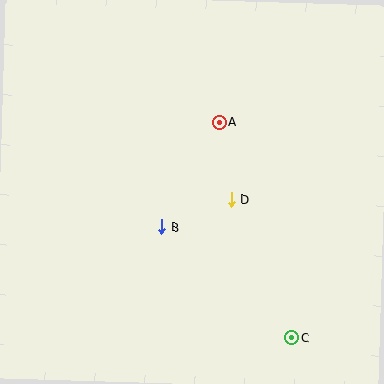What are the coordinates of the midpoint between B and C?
The midpoint between B and C is at (226, 282).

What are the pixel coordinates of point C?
Point C is at (291, 338).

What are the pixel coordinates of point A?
Point A is at (219, 122).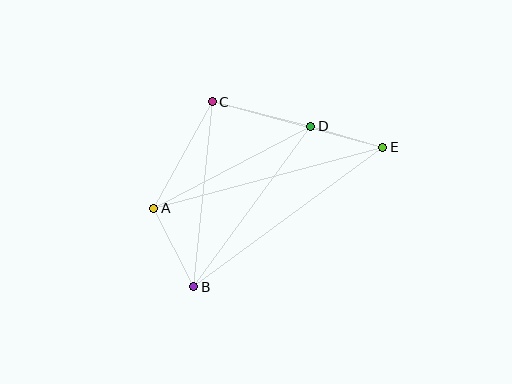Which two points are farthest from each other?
Points A and E are farthest from each other.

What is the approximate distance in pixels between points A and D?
The distance between A and D is approximately 177 pixels.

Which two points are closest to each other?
Points D and E are closest to each other.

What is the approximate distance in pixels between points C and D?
The distance between C and D is approximately 101 pixels.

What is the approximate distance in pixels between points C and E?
The distance between C and E is approximately 176 pixels.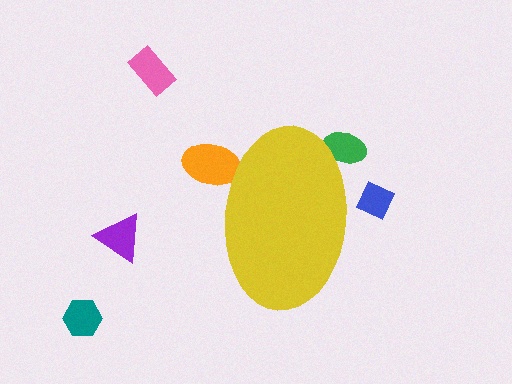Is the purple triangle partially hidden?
No, the purple triangle is fully visible.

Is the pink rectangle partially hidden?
No, the pink rectangle is fully visible.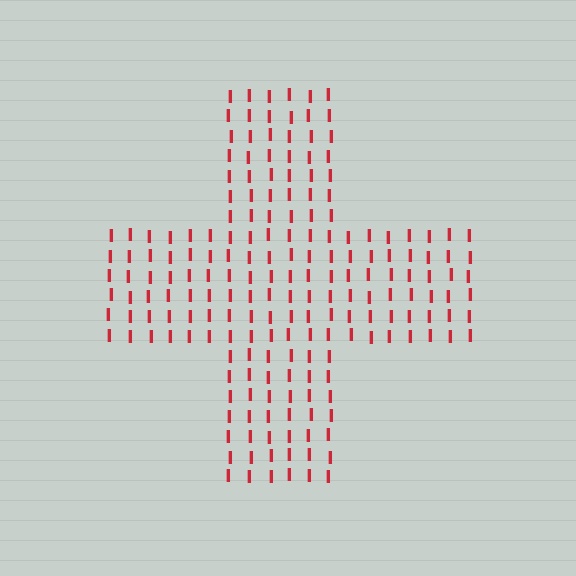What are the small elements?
The small elements are letter I's.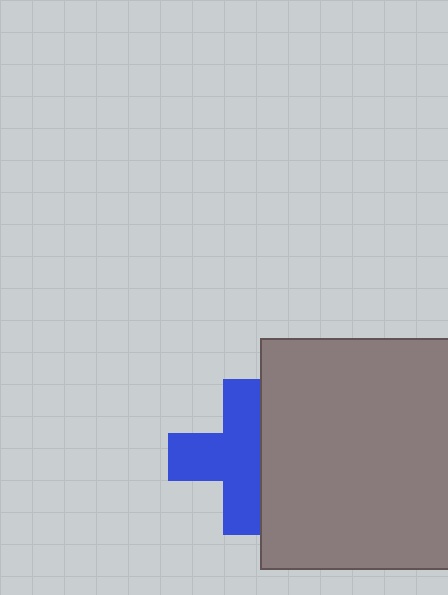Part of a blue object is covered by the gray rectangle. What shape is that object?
It is a cross.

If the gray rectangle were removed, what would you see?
You would see the complete blue cross.